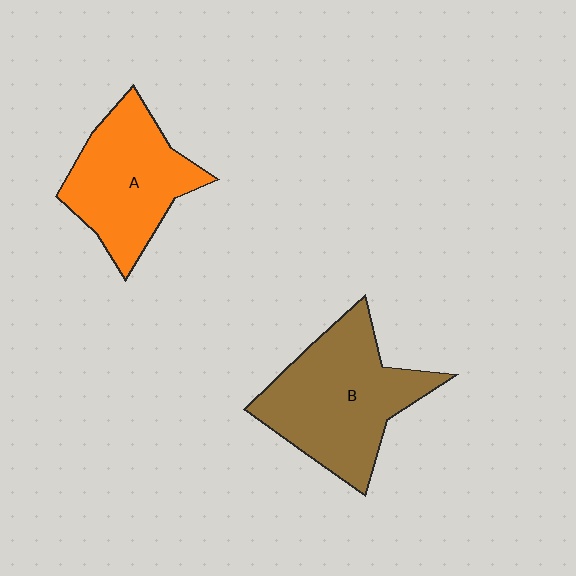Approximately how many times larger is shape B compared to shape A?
Approximately 1.2 times.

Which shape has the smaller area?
Shape A (orange).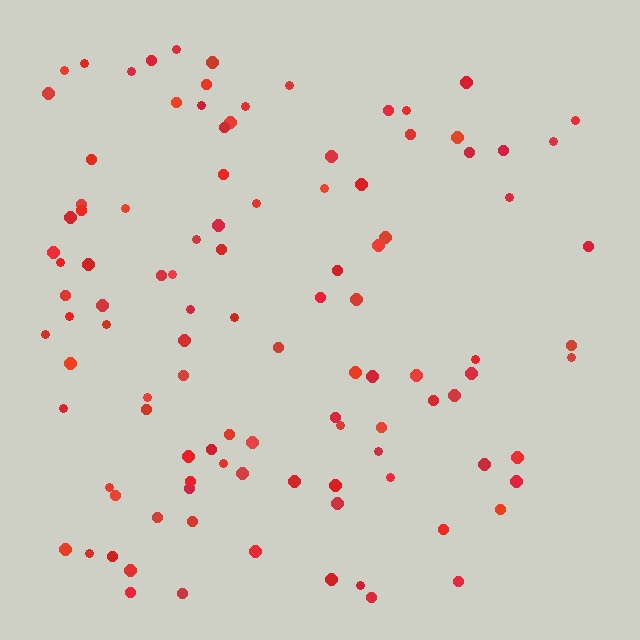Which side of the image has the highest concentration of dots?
The left.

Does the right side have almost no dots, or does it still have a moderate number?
Still a moderate number, just noticeably fewer than the left.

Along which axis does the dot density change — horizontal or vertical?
Horizontal.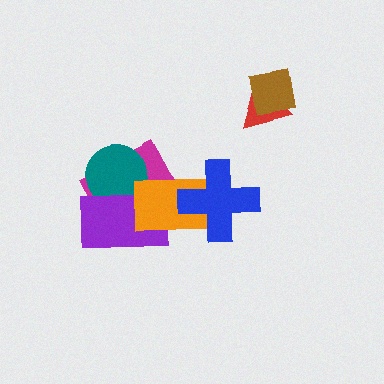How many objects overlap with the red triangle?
1 object overlaps with the red triangle.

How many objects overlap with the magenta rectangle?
3 objects overlap with the magenta rectangle.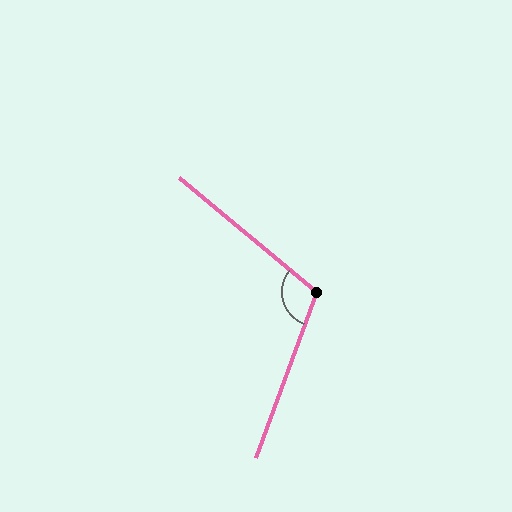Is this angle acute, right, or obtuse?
It is obtuse.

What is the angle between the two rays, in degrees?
Approximately 110 degrees.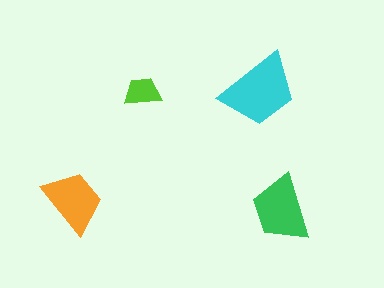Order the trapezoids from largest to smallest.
the cyan one, the green one, the orange one, the lime one.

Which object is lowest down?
The green trapezoid is bottommost.